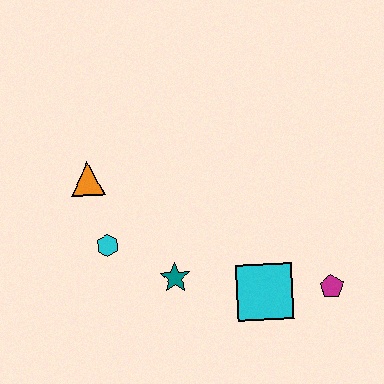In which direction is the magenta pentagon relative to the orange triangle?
The magenta pentagon is to the right of the orange triangle.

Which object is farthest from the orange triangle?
The magenta pentagon is farthest from the orange triangle.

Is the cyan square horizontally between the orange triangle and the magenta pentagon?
Yes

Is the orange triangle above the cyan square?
Yes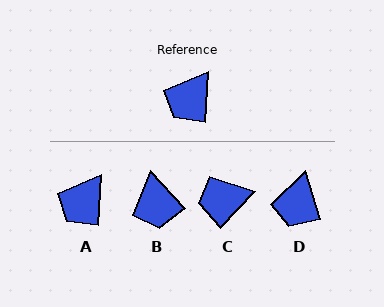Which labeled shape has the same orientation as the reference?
A.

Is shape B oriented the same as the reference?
No, it is off by about 45 degrees.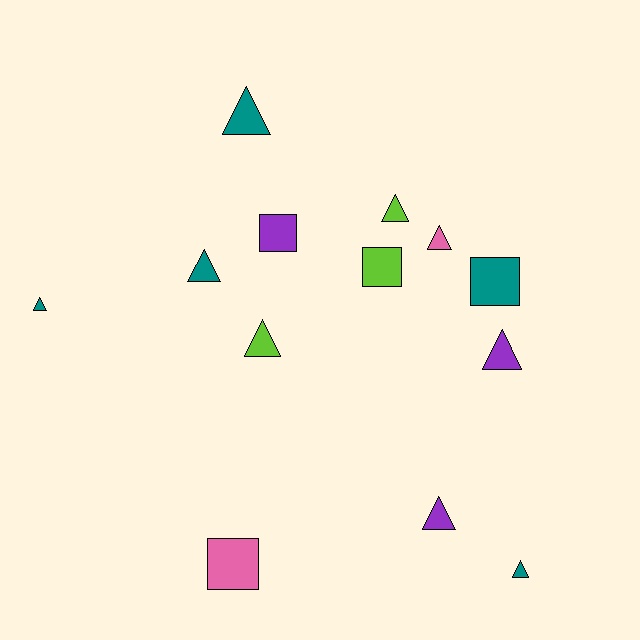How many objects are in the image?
There are 13 objects.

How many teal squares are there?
There is 1 teal square.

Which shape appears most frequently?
Triangle, with 9 objects.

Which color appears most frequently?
Teal, with 5 objects.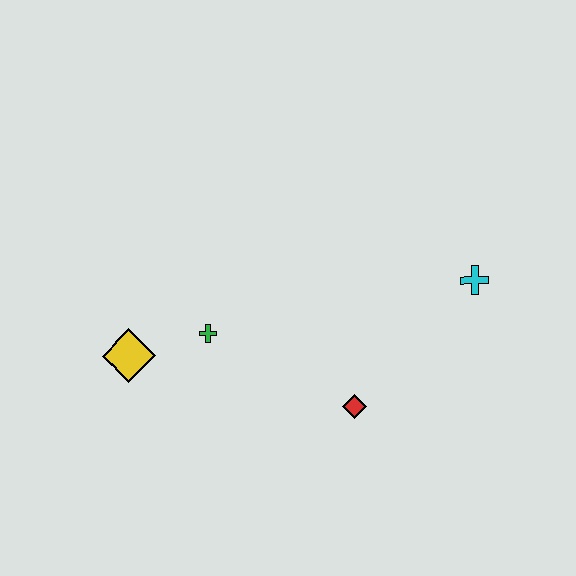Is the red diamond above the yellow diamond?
No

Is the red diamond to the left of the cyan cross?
Yes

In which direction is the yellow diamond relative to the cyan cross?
The yellow diamond is to the left of the cyan cross.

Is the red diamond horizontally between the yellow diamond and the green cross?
No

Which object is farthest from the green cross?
The cyan cross is farthest from the green cross.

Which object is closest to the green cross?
The yellow diamond is closest to the green cross.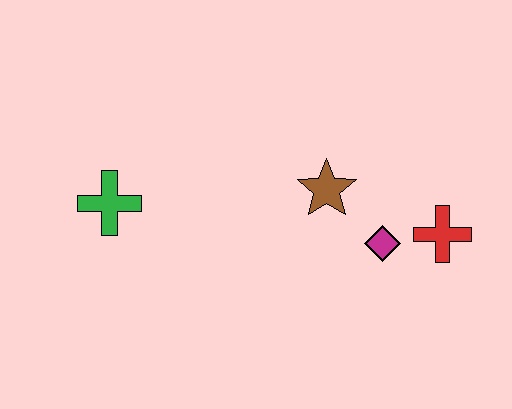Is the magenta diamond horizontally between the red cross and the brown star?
Yes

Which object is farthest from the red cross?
The green cross is farthest from the red cross.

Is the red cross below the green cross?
Yes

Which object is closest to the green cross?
The brown star is closest to the green cross.